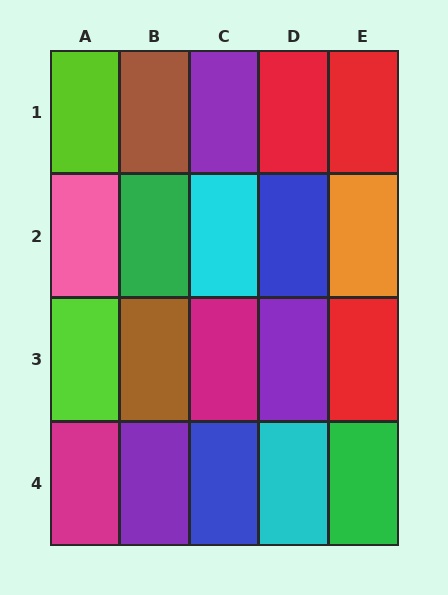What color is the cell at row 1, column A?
Lime.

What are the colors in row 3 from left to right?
Lime, brown, magenta, purple, red.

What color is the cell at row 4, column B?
Purple.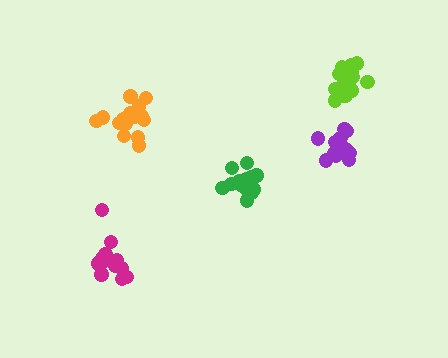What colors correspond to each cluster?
The clusters are colored: green, orange, magenta, purple, lime.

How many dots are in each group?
Group 1: 16 dots, Group 2: 17 dots, Group 3: 14 dots, Group 4: 16 dots, Group 5: 18 dots (81 total).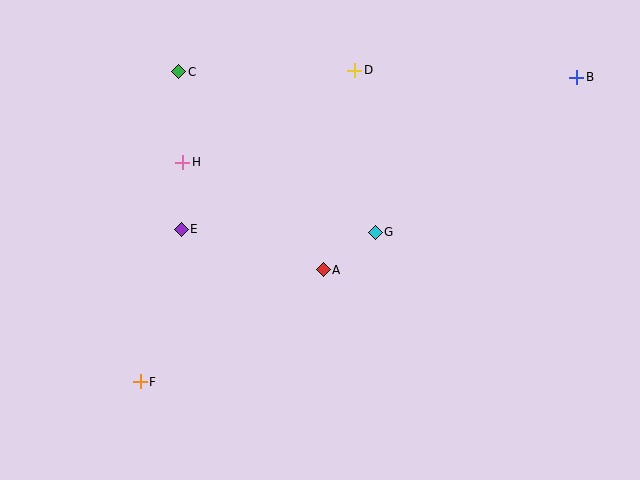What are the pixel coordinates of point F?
Point F is at (140, 382).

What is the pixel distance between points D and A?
The distance between D and A is 202 pixels.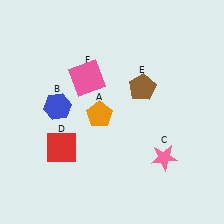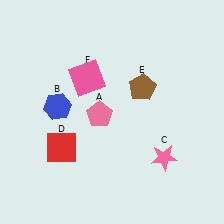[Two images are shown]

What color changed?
The pentagon (A) changed from orange in Image 1 to pink in Image 2.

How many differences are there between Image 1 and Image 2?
There is 1 difference between the two images.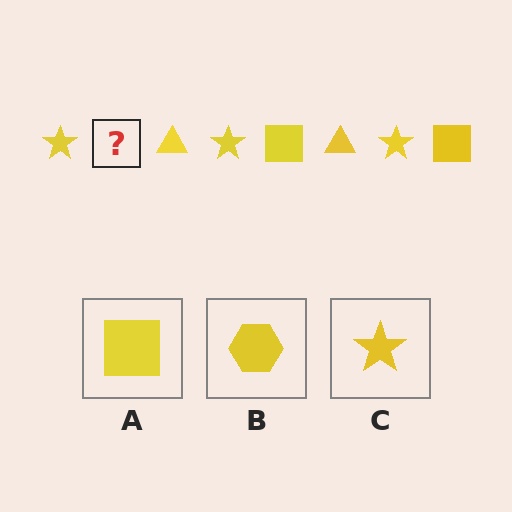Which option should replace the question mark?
Option A.